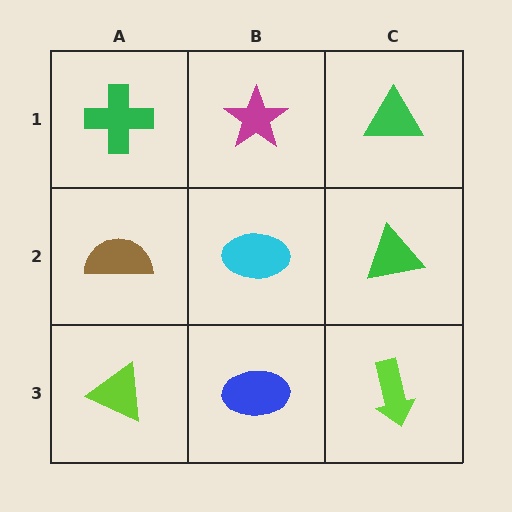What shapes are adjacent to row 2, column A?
A green cross (row 1, column A), a lime triangle (row 3, column A), a cyan ellipse (row 2, column B).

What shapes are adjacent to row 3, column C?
A green triangle (row 2, column C), a blue ellipse (row 3, column B).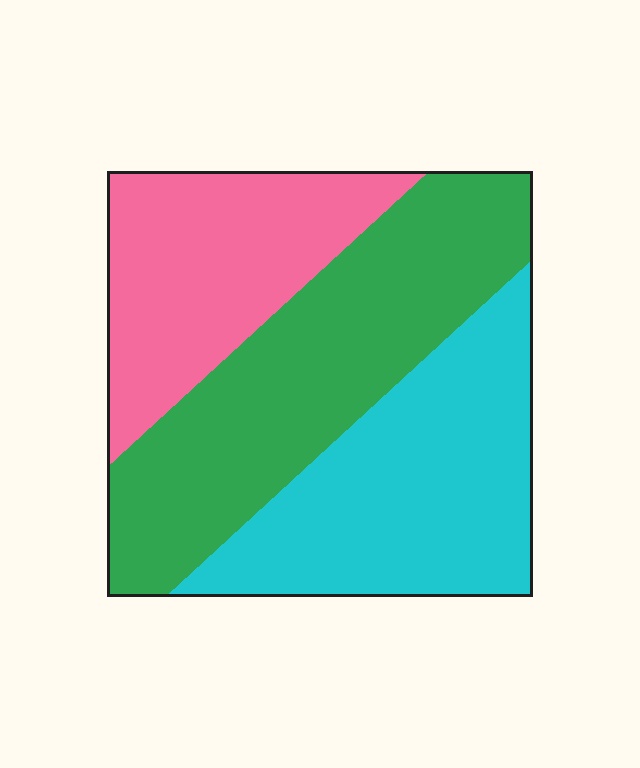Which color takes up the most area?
Green, at roughly 40%.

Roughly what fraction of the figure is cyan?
Cyan covers 34% of the figure.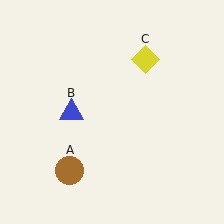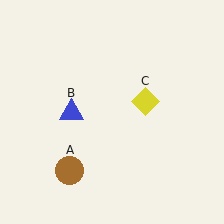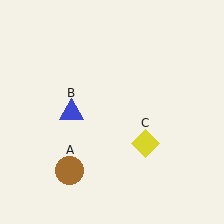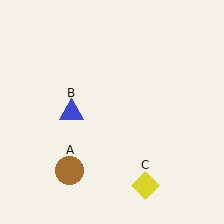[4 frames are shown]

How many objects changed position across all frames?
1 object changed position: yellow diamond (object C).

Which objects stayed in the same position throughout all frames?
Brown circle (object A) and blue triangle (object B) remained stationary.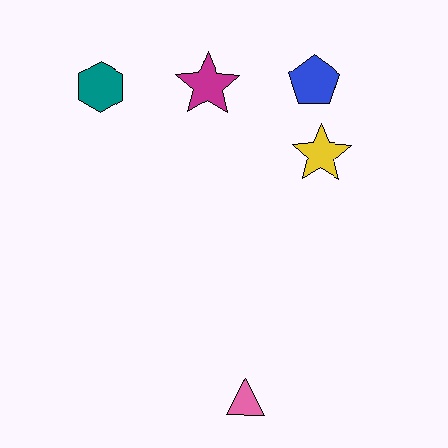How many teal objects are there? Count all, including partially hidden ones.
There is 1 teal object.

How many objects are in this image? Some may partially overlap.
There are 5 objects.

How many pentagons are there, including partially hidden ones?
There is 1 pentagon.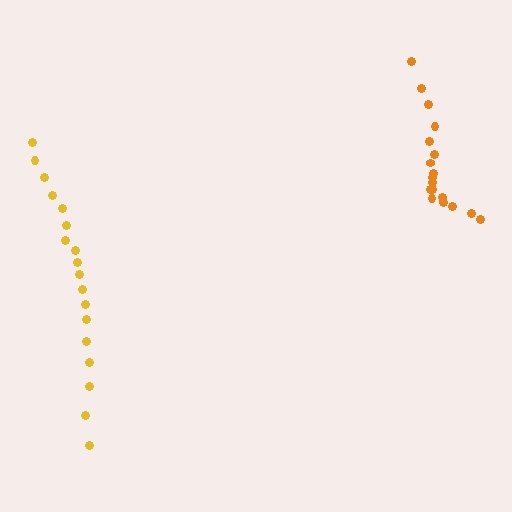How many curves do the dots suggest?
There are 2 distinct paths.